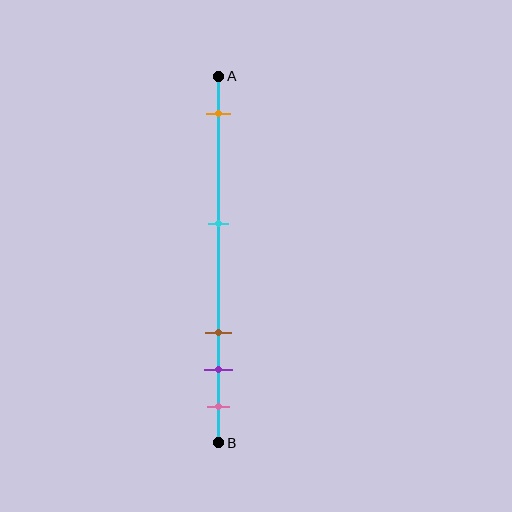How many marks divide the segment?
There are 5 marks dividing the segment.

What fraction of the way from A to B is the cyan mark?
The cyan mark is approximately 40% (0.4) of the way from A to B.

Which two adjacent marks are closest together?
The purple and pink marks are the closest adjacent pair.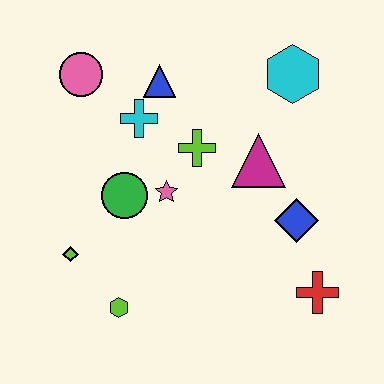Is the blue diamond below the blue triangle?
Yes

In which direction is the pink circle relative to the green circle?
The pink circle is above the green circle.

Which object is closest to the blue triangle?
The cyan cross is closest to the blue triangle.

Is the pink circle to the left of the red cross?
Yes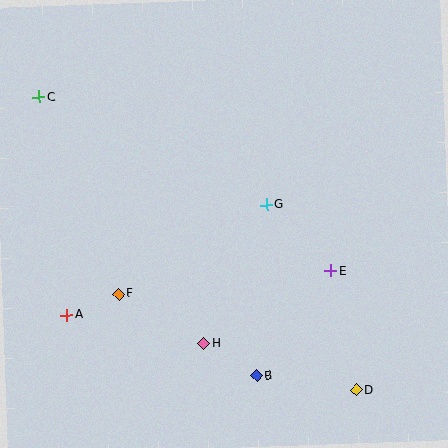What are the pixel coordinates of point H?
Point H is at (204, 344).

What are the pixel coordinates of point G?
Point G is at (267, 205).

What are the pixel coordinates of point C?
Point C is at (39, 97).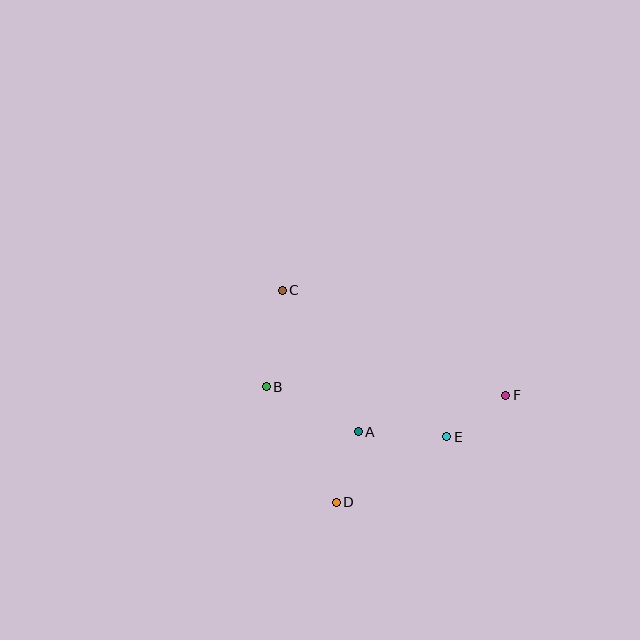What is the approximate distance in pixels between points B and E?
The distance between B and E is approximately 188 pixels.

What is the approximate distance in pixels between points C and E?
The distance between C and E is approximately 220 pixels.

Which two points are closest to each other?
Points E and F are closest to each other.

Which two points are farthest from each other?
Points C and F are farthest from each other.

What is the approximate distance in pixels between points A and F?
The distance between A and F is approximately 152 pixels.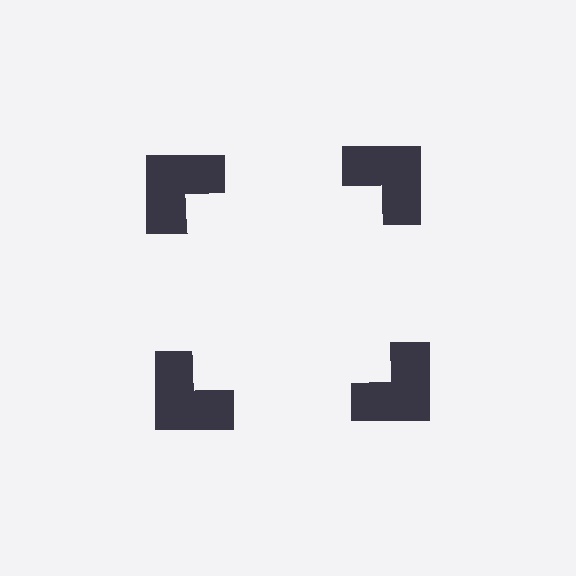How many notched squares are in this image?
There are 4 — one at each vertex of the illusory square.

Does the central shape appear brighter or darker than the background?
It typically appears slightly brighter than the background, even though no actual brightness change is drawn.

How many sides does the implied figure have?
4 sides.